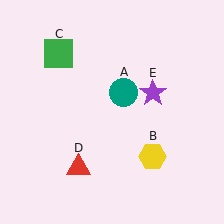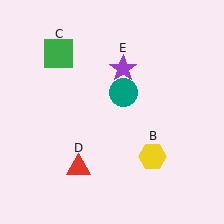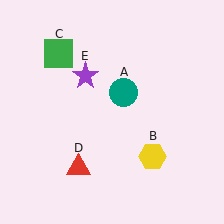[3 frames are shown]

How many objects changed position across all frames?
1 object changed position: purple star (object E).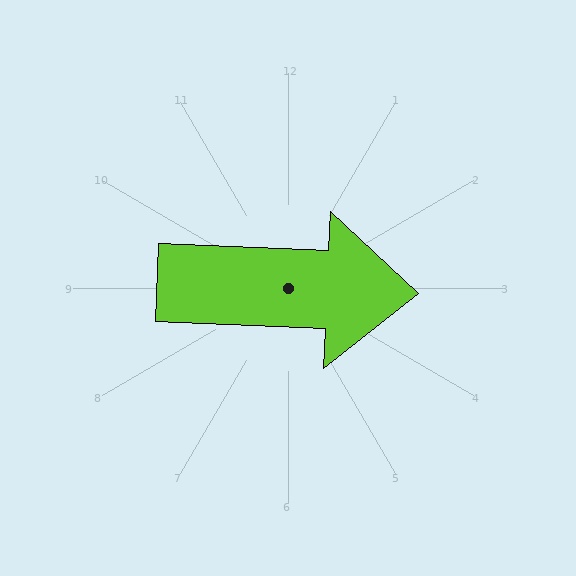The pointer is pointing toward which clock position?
Roughly 3 o'clock.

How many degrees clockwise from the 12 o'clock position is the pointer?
Approximately 93 degrees.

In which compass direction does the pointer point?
East.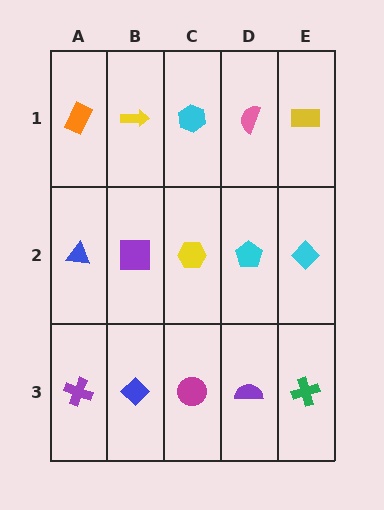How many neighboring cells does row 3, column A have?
2.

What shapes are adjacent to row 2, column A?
An orange rectangle (row 1, column A), a purple cross (row 3, column A), a purple square (row 2, column B).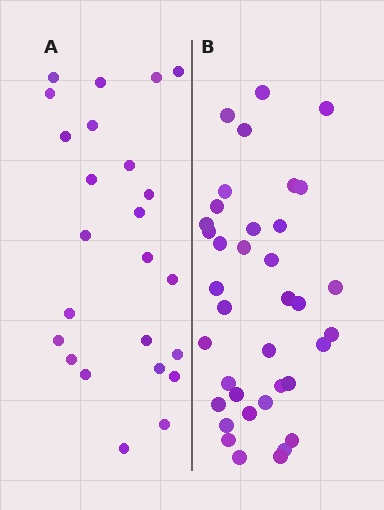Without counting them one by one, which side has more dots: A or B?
Region B (the right region) has more dots.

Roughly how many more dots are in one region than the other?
Region B has approximately 15 more dots than region A.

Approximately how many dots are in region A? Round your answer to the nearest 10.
About 20 dots. (The exact count is 24, which rounds to 20.)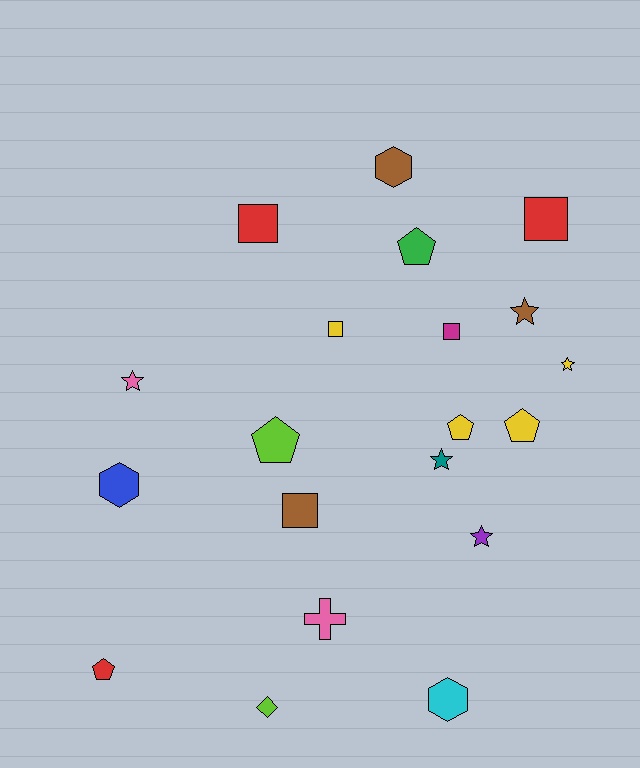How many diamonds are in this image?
There is 1 diamond.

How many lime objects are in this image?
There are 2 lime objects.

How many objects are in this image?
There are 20 objects.